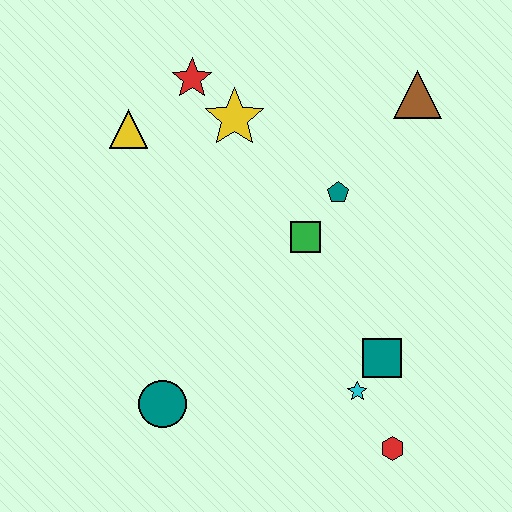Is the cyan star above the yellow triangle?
No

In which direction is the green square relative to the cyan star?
The green square is above the cyan star.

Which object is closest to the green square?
The teal pentagon is closest to the green square.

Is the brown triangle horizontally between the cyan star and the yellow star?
No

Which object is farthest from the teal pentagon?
The teal circle is farthest from the teal pentagon.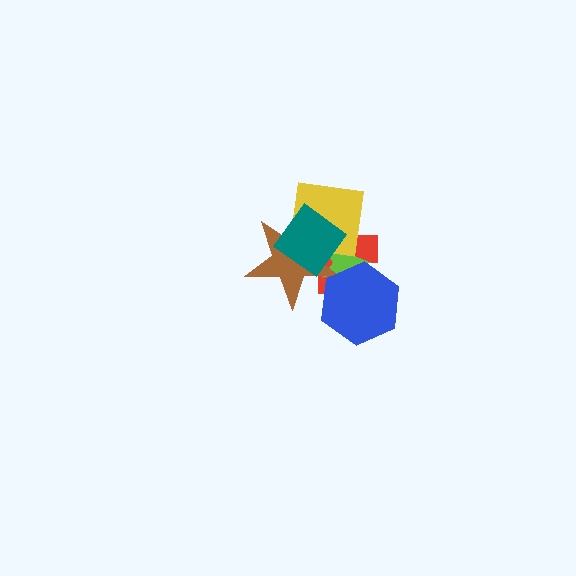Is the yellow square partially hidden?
Yes, it is partially covered by another shape.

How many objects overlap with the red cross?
5 objects overlap with the red cross.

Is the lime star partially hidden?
Yes, it is partially covered by another shape.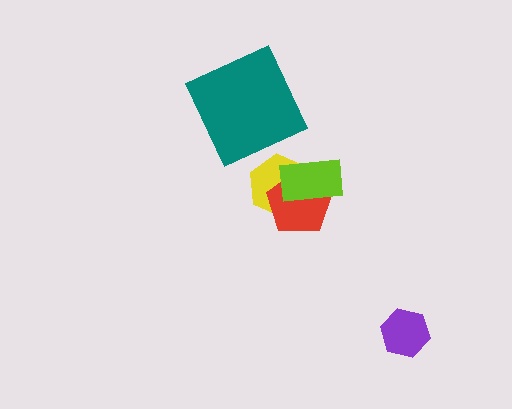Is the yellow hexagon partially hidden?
Yes, it is partially covered by another shape.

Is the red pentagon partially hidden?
Yes, it is partially covered by another shape.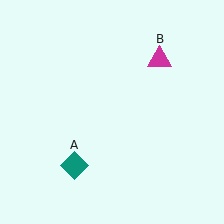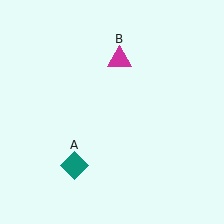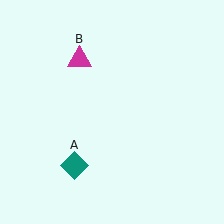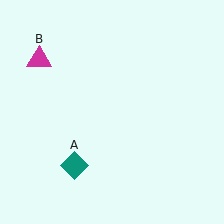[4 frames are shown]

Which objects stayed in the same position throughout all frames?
Teal diamond (object A) remained stationary.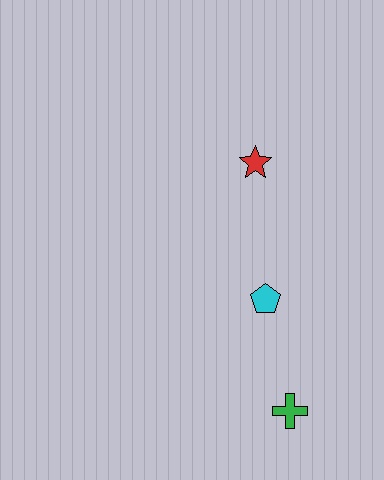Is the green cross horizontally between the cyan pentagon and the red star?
No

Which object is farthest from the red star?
The green cross is farthest from the red star.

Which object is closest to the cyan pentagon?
The green cross is closest to the cyan pentagon.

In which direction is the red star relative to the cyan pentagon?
The red star is above the cyan pentagon.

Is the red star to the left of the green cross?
Yes